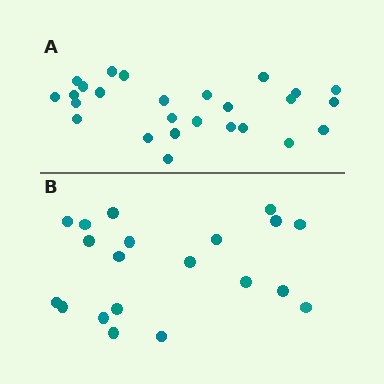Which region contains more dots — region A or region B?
Region A (the top region) has more dots.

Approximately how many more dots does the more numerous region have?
Region A has about 6 more dots than region B.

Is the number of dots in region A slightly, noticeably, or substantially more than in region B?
Region A has noticeably more, but not dramatically so. The ratio is roughly 1.3 to 1.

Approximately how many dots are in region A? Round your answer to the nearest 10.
About 30 dots. (The exact count is 26, which rounds to 30.)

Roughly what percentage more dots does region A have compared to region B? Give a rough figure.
About 30% more.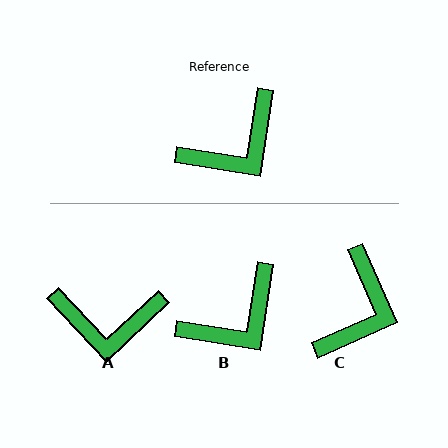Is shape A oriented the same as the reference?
No, it is off by about 38 degrees.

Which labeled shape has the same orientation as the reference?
B.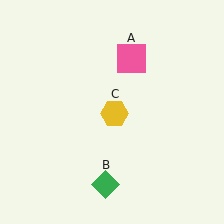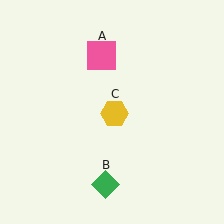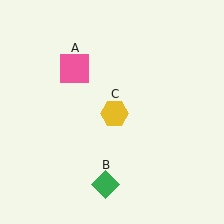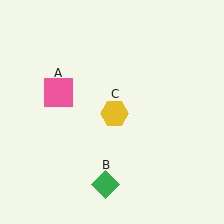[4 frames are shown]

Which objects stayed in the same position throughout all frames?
Green diamond (object B) and yellow hexagon (object C) remained stationary.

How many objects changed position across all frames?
1 object changed position: pink square (object A).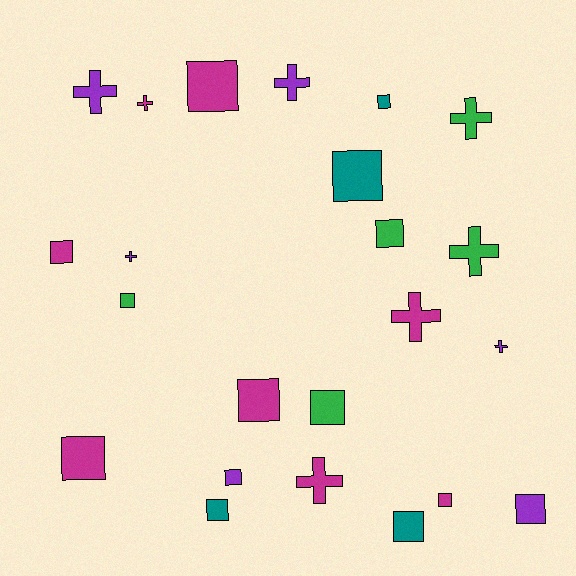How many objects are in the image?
There are 23 objects.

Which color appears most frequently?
Magenta, with 8 objects.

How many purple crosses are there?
There are 4 purple crosses.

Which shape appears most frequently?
Square, with 14 objects.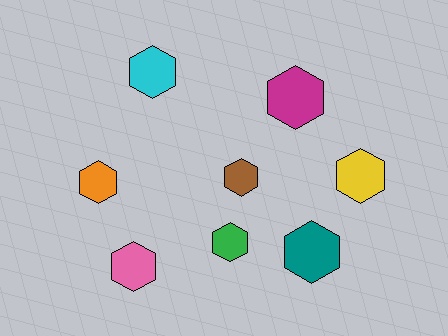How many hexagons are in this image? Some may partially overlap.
There are 8 hexagons.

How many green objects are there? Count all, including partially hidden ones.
There is 1 green object.